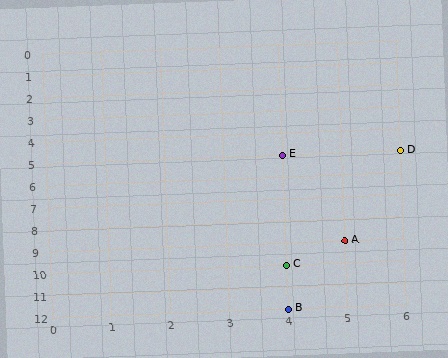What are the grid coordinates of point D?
Point D is at grid coordinates (6, 5).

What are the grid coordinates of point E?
Point E is at grid coordinates (4, 5).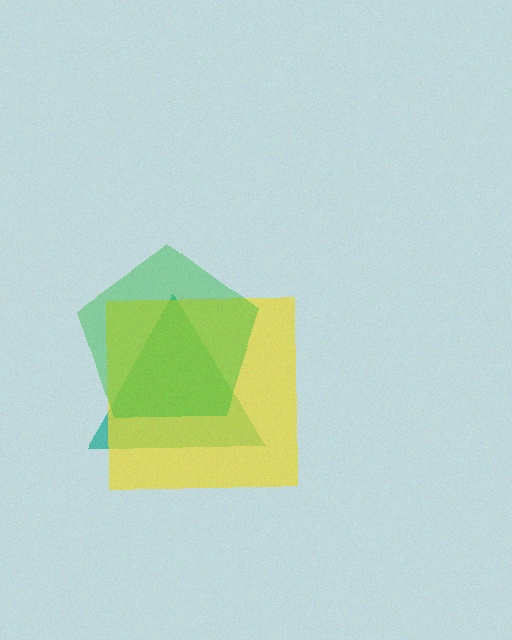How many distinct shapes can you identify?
There are 3 distinct shapes: a teal triangle, a yellow square, a green pentagon.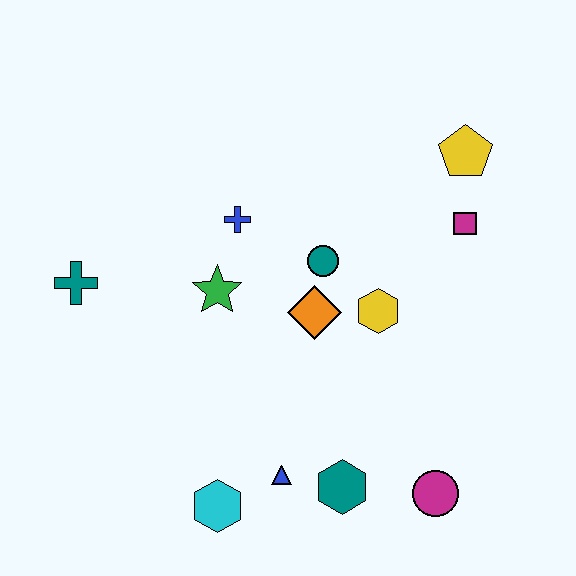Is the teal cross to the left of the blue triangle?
Yes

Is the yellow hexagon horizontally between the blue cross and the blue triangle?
No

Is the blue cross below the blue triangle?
No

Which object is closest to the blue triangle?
The teal hexagon is closest to the blue triangle.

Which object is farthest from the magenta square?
The teal cross is farthest from the magenta square.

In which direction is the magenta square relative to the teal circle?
The magenta square is to the right of the teal circle.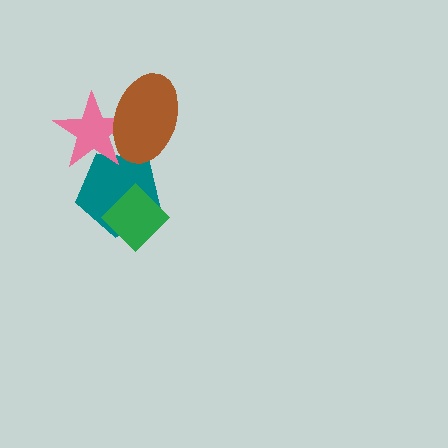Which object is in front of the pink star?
The brown ellipse is in front of the pink star.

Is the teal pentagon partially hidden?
Yes, it is partially covered by another shape.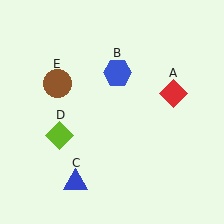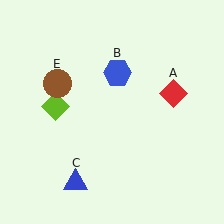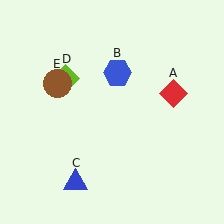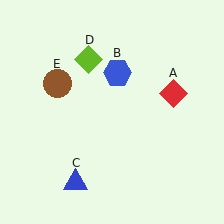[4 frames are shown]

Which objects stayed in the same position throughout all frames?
Red diamond (object A) and blue hexagon (object B) and blue triangle (object C) and brown circle (object E) remained stationary.